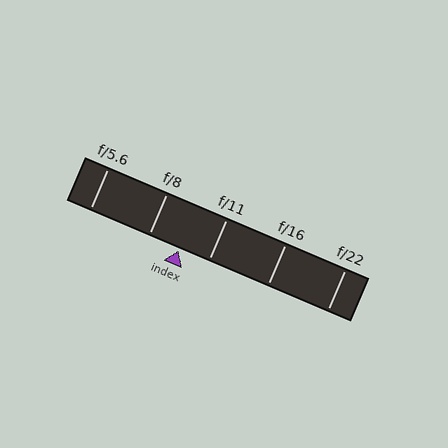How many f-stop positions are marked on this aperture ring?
There are 5 f-stop positions marked.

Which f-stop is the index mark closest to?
The index mark is closest to f/11.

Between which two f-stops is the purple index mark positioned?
The index mark is between f/8 and f/11.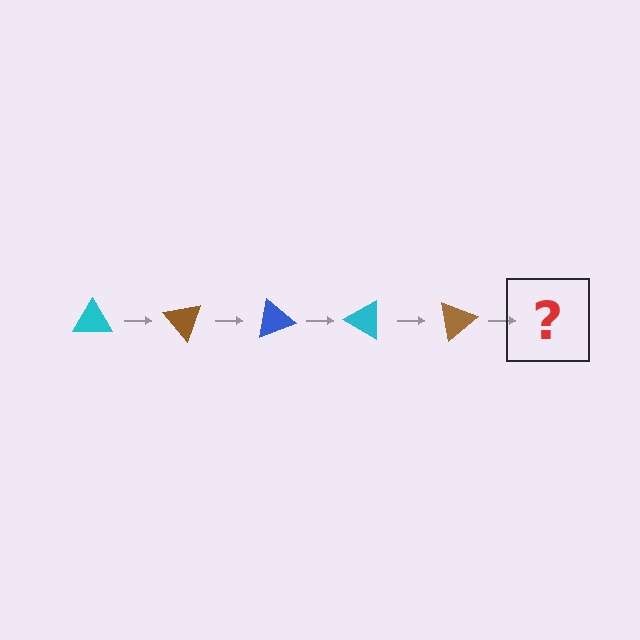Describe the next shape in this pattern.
It should be a blue triangle, rotated 250 degrees from the start.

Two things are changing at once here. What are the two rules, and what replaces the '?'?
The two rules are that it rotates 50 degrees each step and the color cycles through cyan, brown, and blue. The '?' should be a blue triangle, rotated 250 degrees from the start.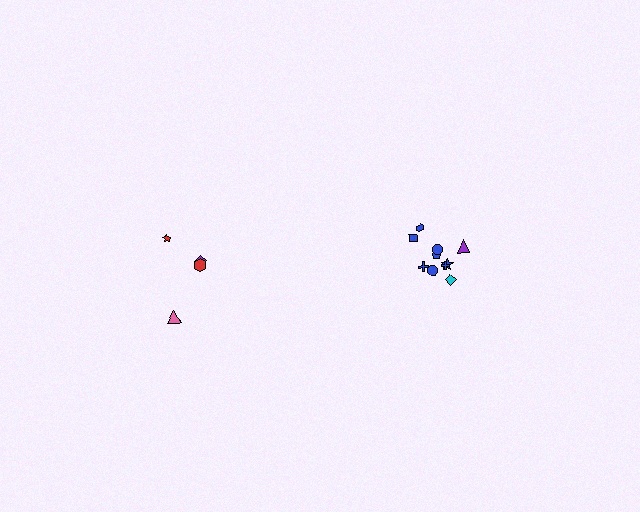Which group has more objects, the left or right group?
The right group.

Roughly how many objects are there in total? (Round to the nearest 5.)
Roughly 15 objects in total.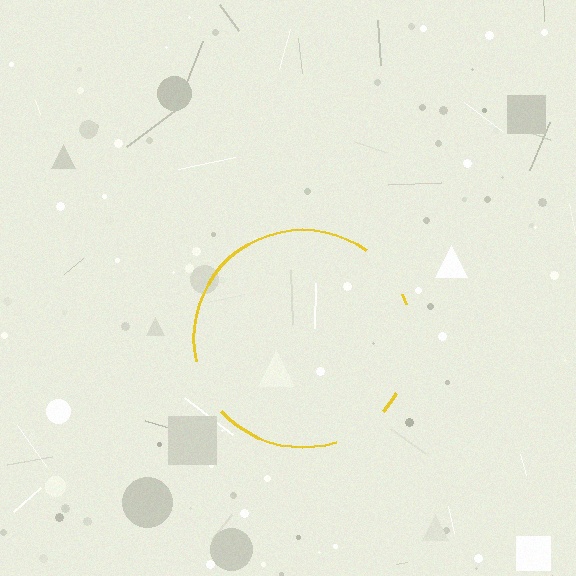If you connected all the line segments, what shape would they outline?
They would outline a circle.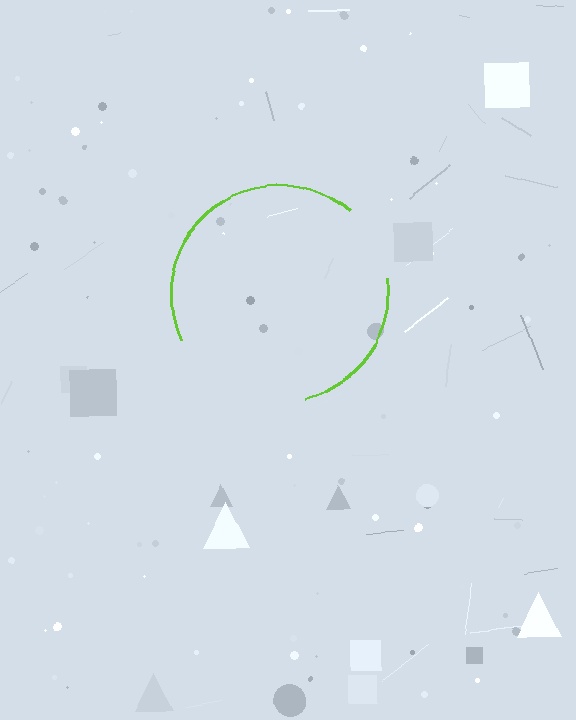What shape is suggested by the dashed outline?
The dashed outline suggests a circle.